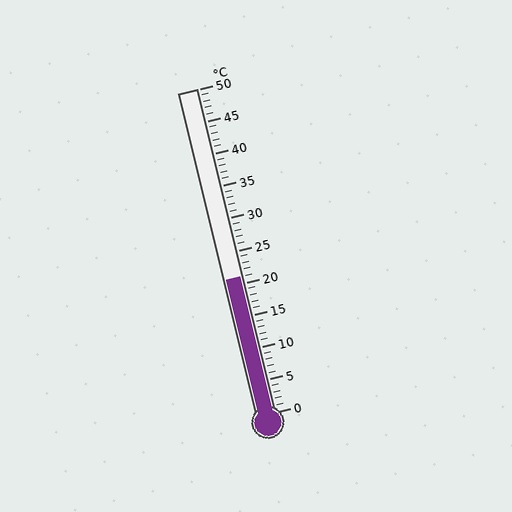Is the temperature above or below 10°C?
The temperature is above 10°C.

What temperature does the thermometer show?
The thermometer shows approximately 21°C.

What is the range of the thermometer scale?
The thermometer scale ranges from 0°C to 50°C.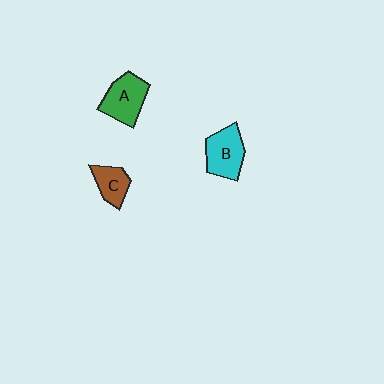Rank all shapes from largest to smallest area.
From largest to smallest: A (green), B (cyan), C (brown).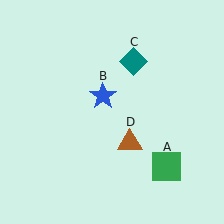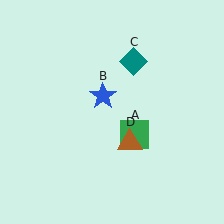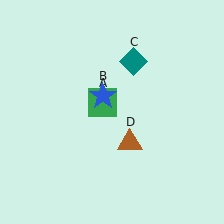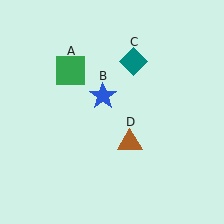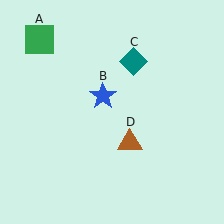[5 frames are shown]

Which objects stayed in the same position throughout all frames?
Blue star (object B) and teal diamond (object C) and brown triangle (object D) remained stationary.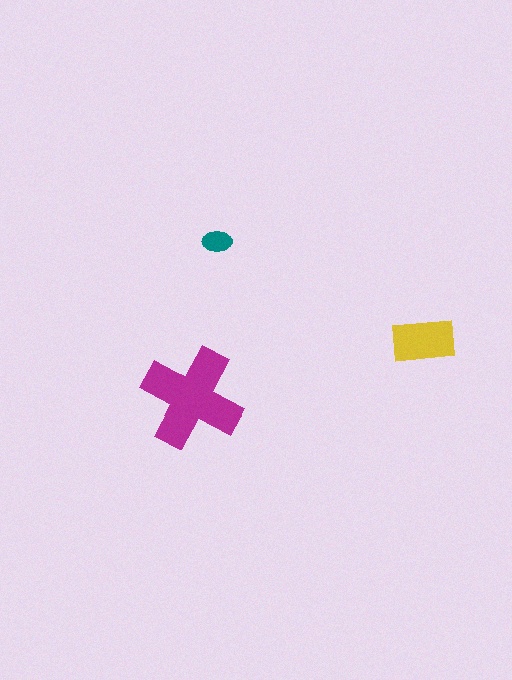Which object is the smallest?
The teal ellipse.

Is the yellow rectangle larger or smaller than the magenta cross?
Smaller.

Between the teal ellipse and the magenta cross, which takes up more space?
The magenta cross.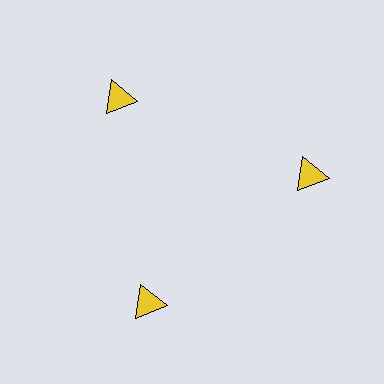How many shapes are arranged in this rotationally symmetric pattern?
There are 3 shapes, arranged in 3 groups of 1.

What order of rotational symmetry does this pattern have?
This pattern has 3-fold rotational symmetry.